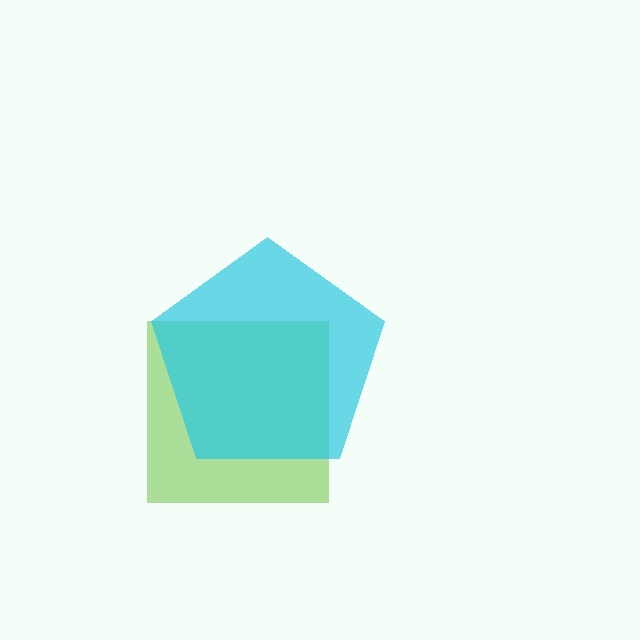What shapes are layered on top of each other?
The layered shapes are: a lime square, a cyan pentagon.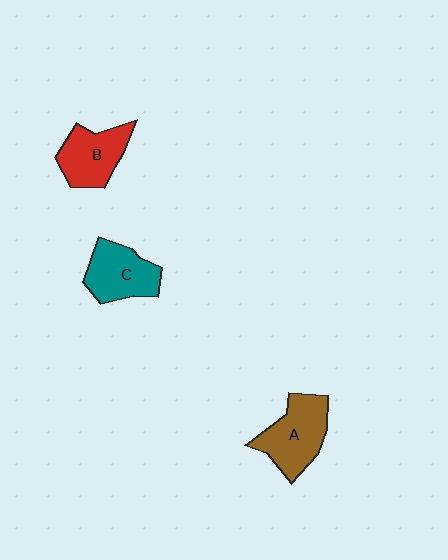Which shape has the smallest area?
Shape B (red).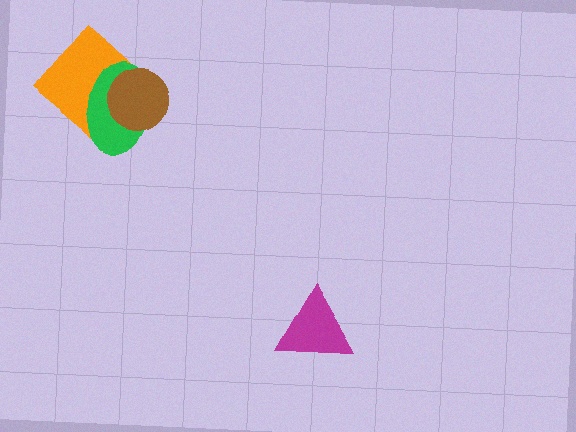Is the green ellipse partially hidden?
Yes, it is partially covered by another shape.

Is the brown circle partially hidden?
No, no other shape covers it.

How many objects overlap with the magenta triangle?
0 objects overlap with the magenta triangle.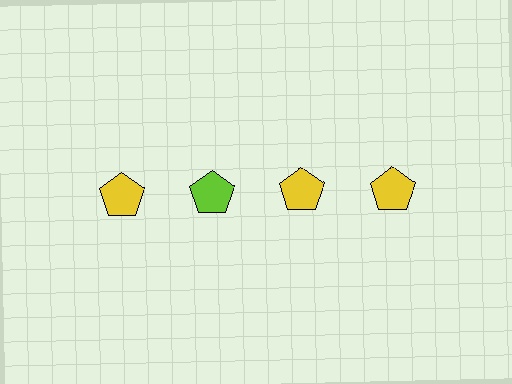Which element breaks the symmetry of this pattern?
The lime pentagon in the top row, second from left column breaks the symmetry. All other shapes are yellow pentagons.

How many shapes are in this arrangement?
There are 4 shapes arranged in a grid pattern.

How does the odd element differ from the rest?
It has a different color: lime instead of yellow.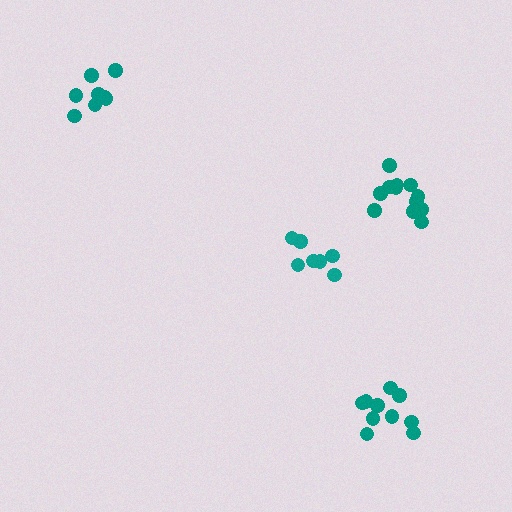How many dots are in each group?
Group 1: 8 dots, Group 2: 12 dots, Group 3: 7 dots, Group 4: 10 dots (37 total).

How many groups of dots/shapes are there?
There are 4 groups.